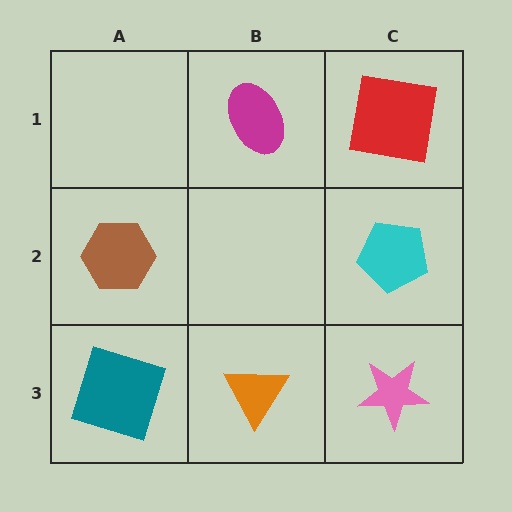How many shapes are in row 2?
2 shapes.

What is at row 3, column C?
A pink star.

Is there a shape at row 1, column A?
No, that cell is empty.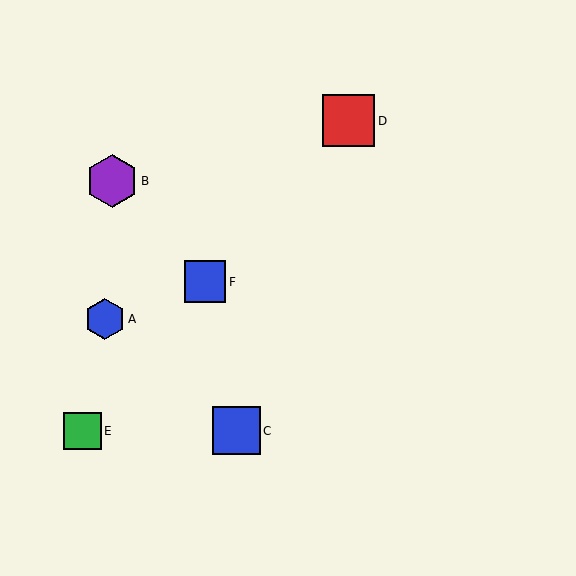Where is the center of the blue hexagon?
The center of the blue hexagon is at (105, 319).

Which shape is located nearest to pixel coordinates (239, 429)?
The blue square (labeled C) at (237, 431) is nearest to that location.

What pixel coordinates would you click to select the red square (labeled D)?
Click at (349, 121) to select the red square D.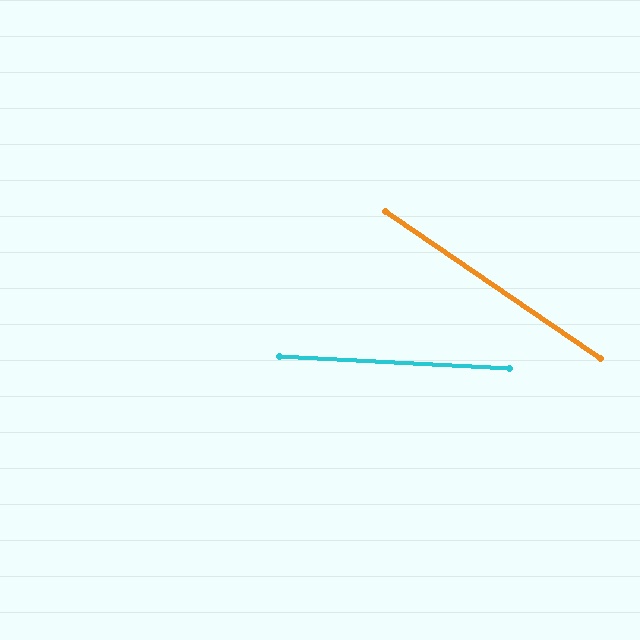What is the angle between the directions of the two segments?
Approximately 31 degrees.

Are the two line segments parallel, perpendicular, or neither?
Neither parallel nor perpendicular — they differ by about 31°.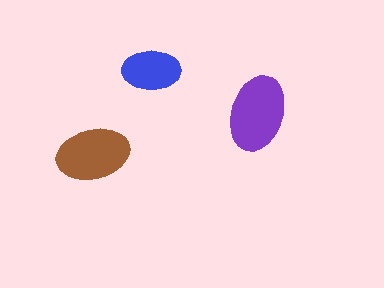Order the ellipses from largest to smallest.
the purple one, the brown one, the blue one.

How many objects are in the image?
There are 3 objects in the image.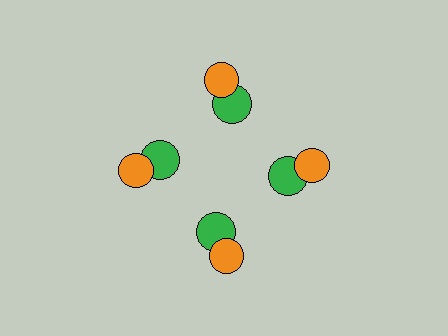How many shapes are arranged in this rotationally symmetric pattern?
There are 8 shapes, arranged in 4 groups of 2.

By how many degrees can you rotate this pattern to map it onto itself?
The pattern maps onto itself every 90 degrees of rotation.